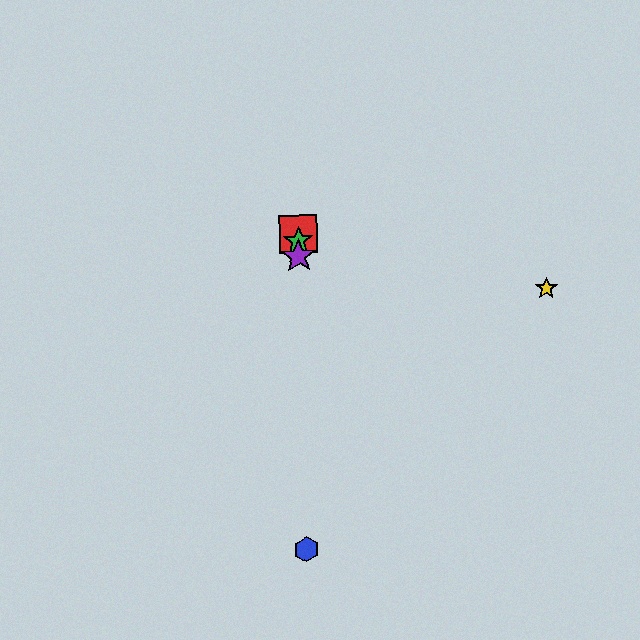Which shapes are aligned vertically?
The red square, the blue hexagon, the green star, the purple star are aligned vertically.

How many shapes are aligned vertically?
4 shapes (the red square, the blue hexagon, the green star, the purple star) are aligned vertically.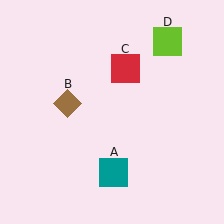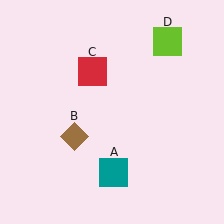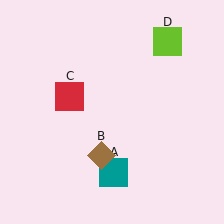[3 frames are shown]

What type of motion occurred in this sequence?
The brown diamond (object B), red square (object C) rotated counterclockwise around the center of the scene.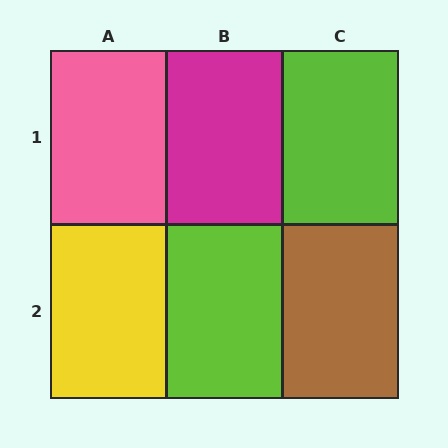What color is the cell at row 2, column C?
Brown.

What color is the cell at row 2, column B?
Lime.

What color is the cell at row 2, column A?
Yellow.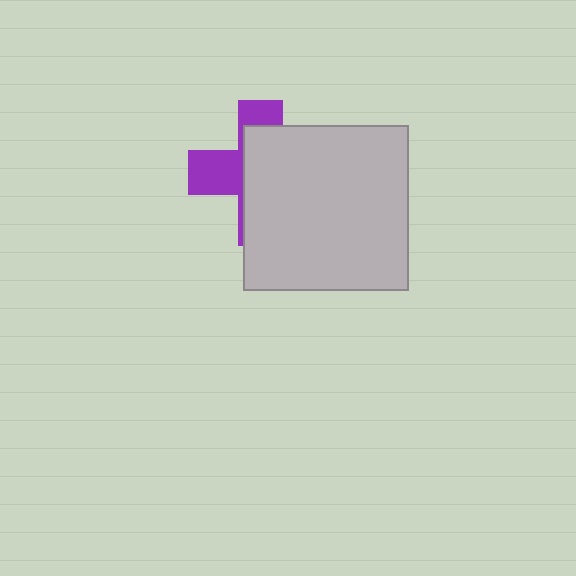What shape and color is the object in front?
The object in front is a light gray square.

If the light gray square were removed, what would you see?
You would see the complete purple cross.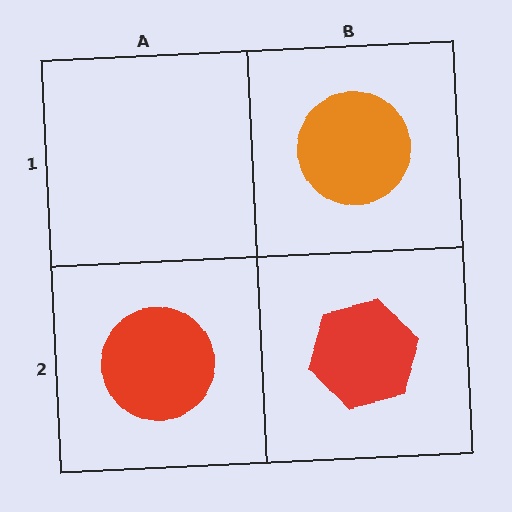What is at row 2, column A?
A red circle.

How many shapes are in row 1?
1 shape.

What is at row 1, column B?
An orange circle.